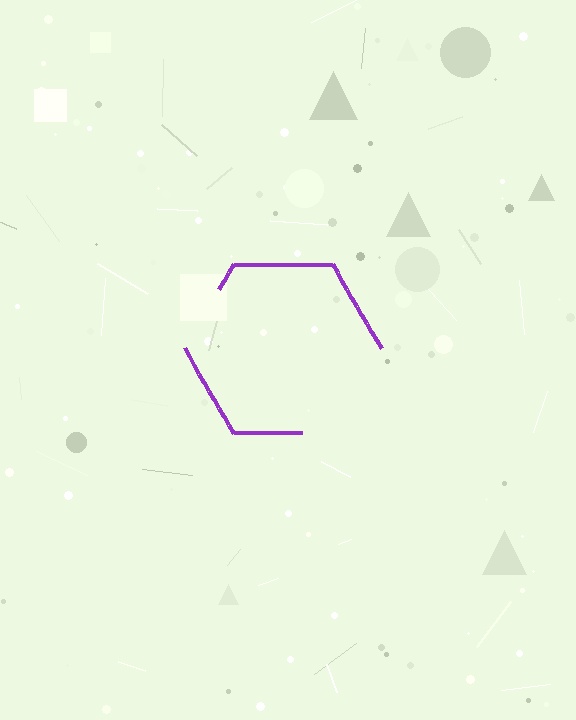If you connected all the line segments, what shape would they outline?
They would outline a hexagon.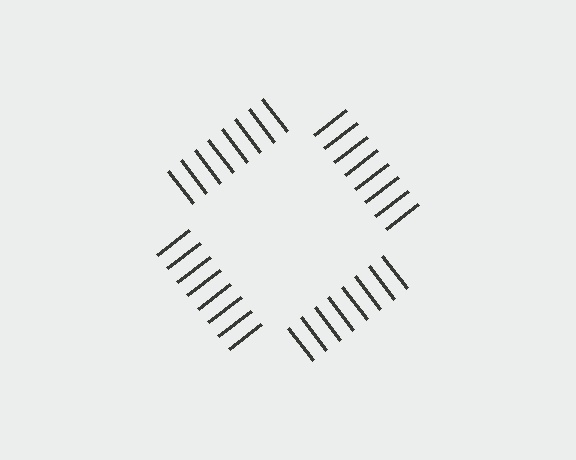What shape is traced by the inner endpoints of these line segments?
An illusory square — the line segments terminate on its edges but no continuous stroke is drawn.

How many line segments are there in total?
32 — 8 along each of the 4 edges.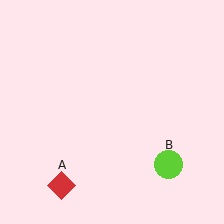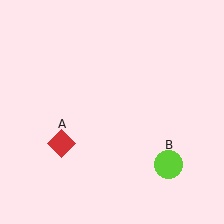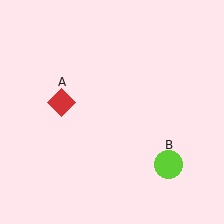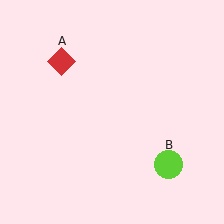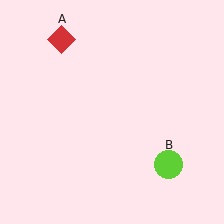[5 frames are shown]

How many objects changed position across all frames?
1 object changed position: red diamond (object A).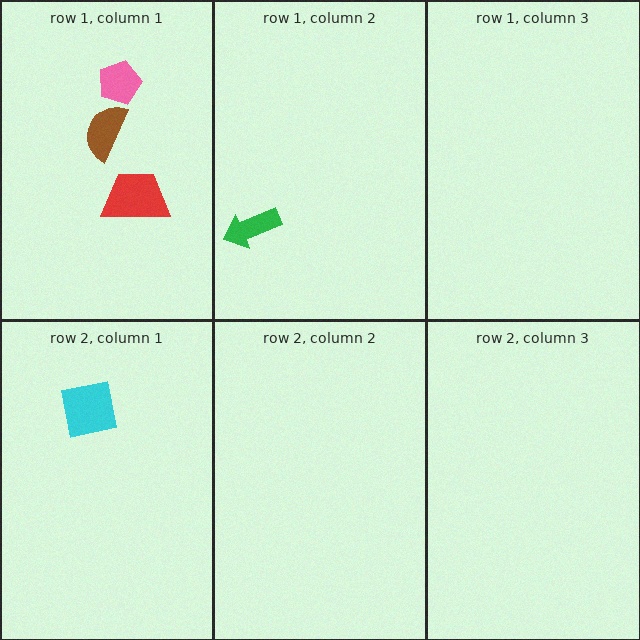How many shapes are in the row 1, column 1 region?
3.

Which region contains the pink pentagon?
The row 1, column 1 region.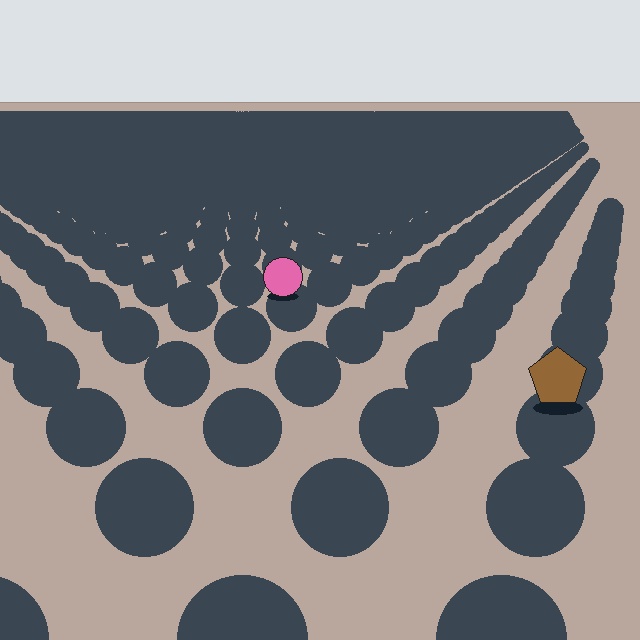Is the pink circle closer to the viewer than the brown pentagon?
No. The brown pentagon is closer — you can tell from the texture gradient: the ground texture is coarser near it.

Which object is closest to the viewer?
The brown pentagon is closest. The texture marks near it are larger and more spread out.